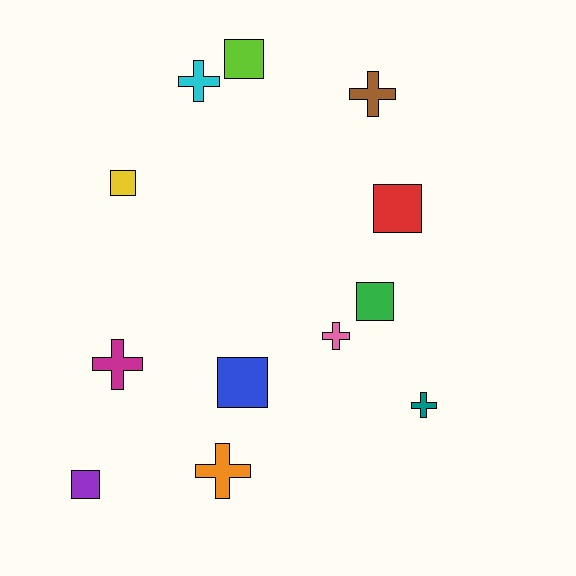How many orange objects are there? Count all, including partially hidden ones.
There is 1 orange object.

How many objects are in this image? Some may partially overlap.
There are 12 objects.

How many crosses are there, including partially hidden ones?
There are 6 crosses.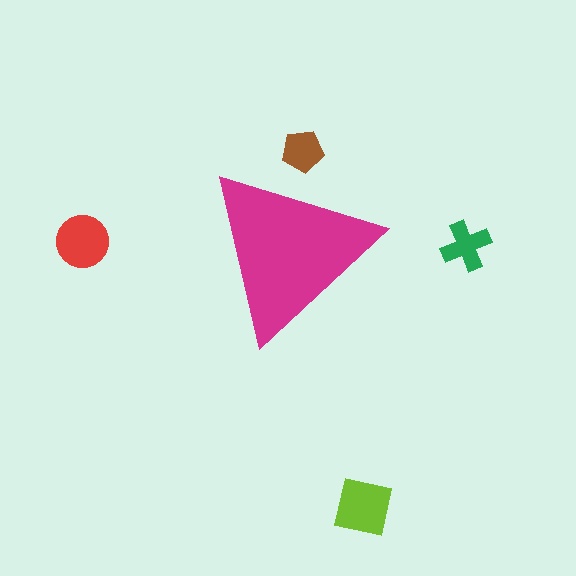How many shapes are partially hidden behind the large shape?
1 shape is partially hidden.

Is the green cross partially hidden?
No, the green cross is fully visible.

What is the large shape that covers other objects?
A magenta triangle.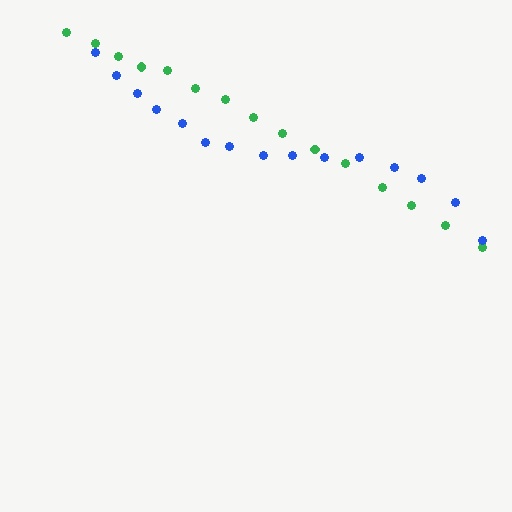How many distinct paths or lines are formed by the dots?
There are 2 distinct paths.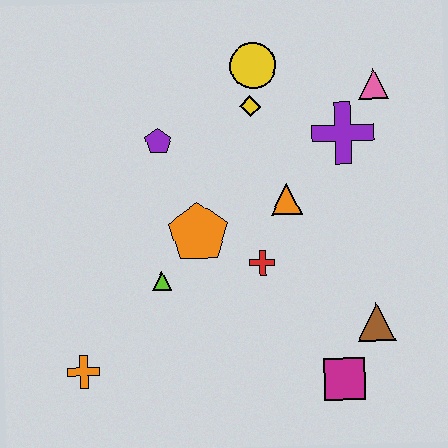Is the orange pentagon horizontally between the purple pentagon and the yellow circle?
Yes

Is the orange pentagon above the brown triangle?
Yes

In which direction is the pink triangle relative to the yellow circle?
The pink triangle is to the right of the yellow circle.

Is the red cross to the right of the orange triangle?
No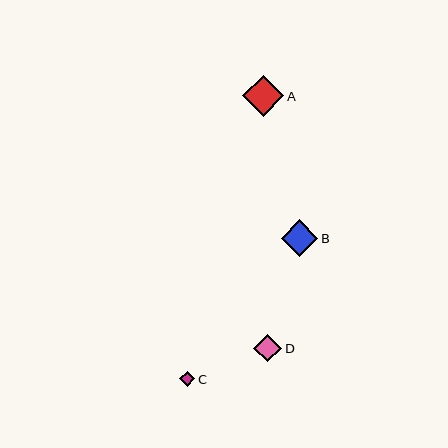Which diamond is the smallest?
Diamond C is the smallest with a size of approximately 15 pixels.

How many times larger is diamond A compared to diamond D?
Diamond A is approximately 1.5 times the size of diamond D.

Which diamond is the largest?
Diamond A is the largest with a size of approximately 41 pixels.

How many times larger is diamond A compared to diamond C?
Diamond A is approximately 2.7 times the size of diamond C.